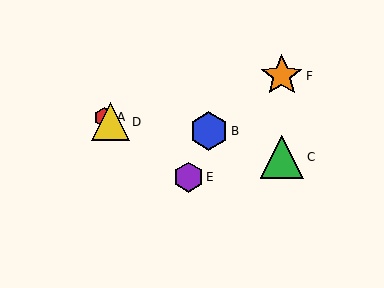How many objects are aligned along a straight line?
3 objects (A, D, E) are aligned along a straight line.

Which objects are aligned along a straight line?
Objects A, D, E are aligned along a straight line.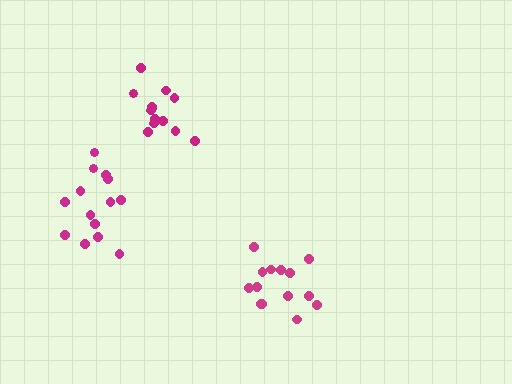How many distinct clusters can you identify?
There are 3 distinct clusters.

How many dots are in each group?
Group 1: 14 dots, Group 2: 14 dots, Group 3: 14 dots (42 total).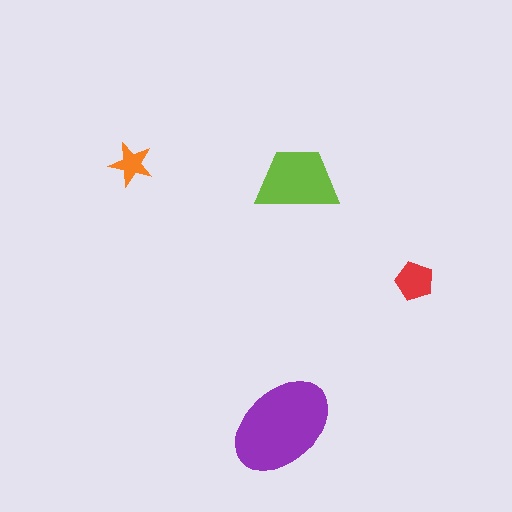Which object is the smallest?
The orange star.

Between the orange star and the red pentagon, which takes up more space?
The red pentagon.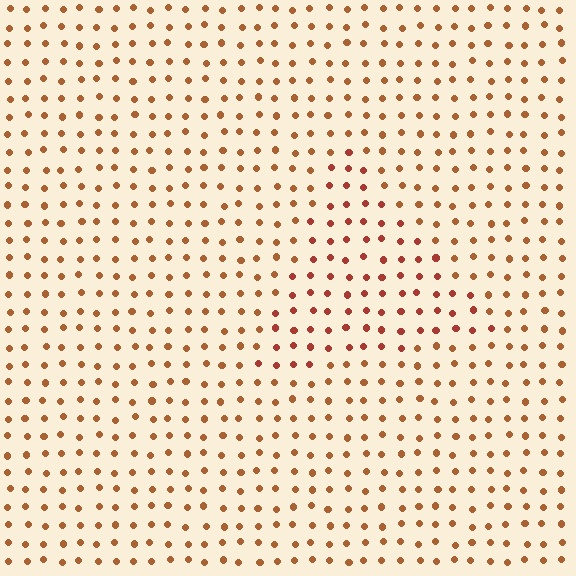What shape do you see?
I see a triangle.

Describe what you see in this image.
The image is filled with small brown elements in a uniform arrangement. A triangle-shaped region is visible where the elements are tinted to a slightly different hue, forming a subtle color boundary.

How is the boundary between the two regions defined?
The boundary is defined purely by a slight shift in hue (about 21 degrees). Spacing, size, and orientation are identical on both sides.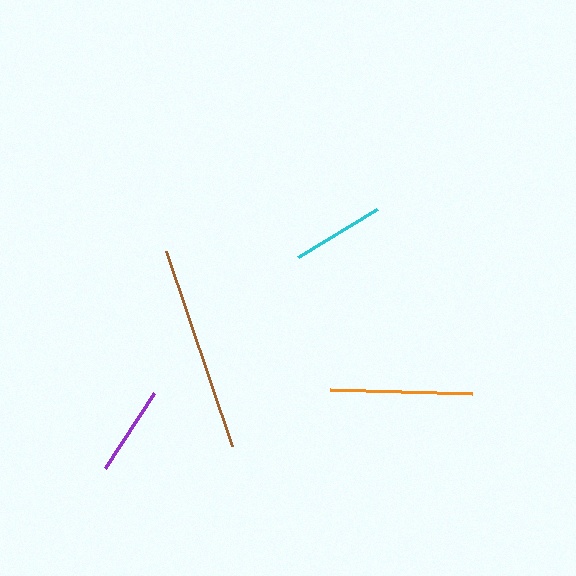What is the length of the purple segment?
The purple segment is approximately 90 pixels long.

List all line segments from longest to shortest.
From longest to shortest: brown, orange, cyan, purple.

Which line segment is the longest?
The brown line is the longest at approximately 206 pixels.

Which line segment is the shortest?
The purple line is the shortest at approximately 90 pixels.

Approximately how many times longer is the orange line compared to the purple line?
The orange line is approximately 1.6 times the length of the purple line.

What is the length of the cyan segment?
The cyan segment is approximately 93 pixels long.